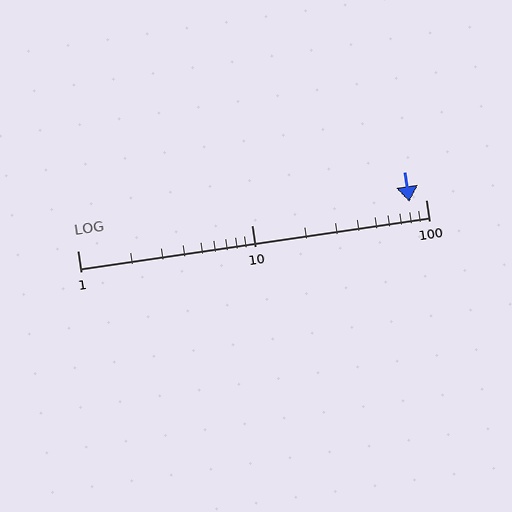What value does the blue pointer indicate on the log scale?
The pointer indicates approximately 81.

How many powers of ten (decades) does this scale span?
The scale spans 2 decades, from 1 to 100.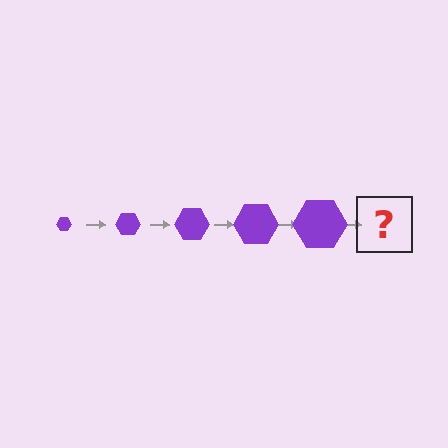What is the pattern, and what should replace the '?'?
The pattern is that the hexagon gets progressively larger each step. The '?' should be a purple hexagon, larger than the previous one.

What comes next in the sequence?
The next element should be a purple hexagon, larger than the previous one.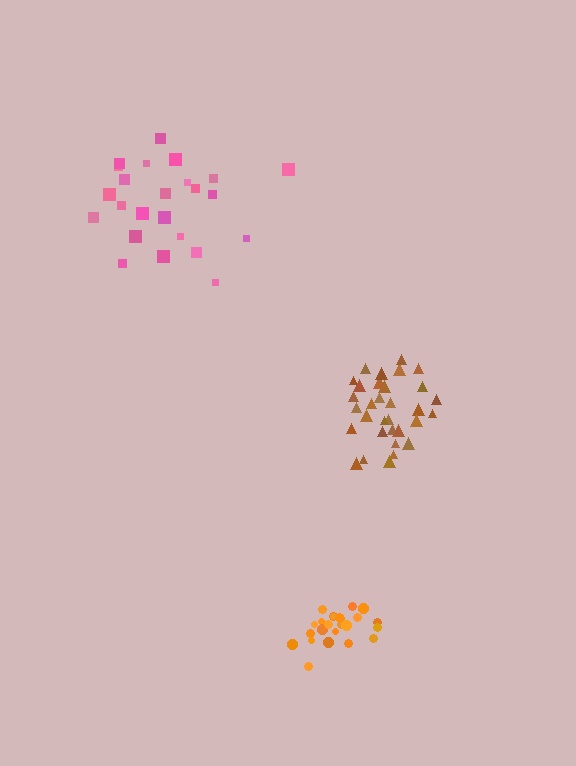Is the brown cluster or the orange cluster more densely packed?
Orange.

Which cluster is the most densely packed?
Orange.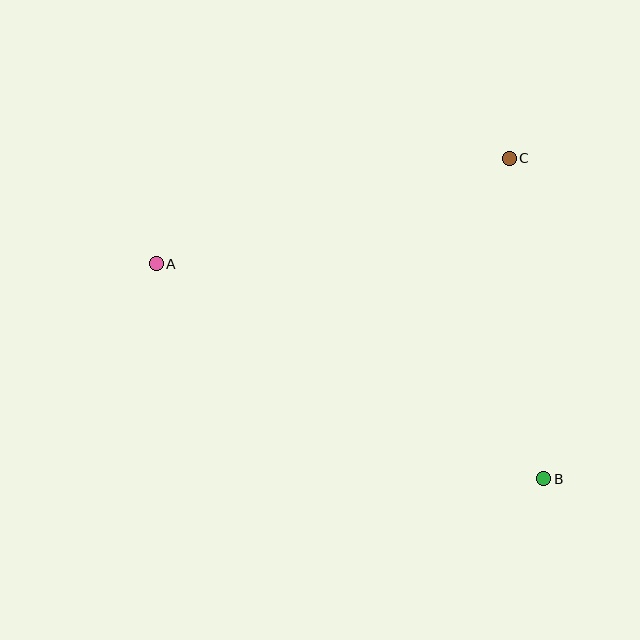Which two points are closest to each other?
Points B and C are closest to each other.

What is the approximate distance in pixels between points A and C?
The distance between A and C is approximately 369 pixels.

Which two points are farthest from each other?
Points A and B are farthest from each other.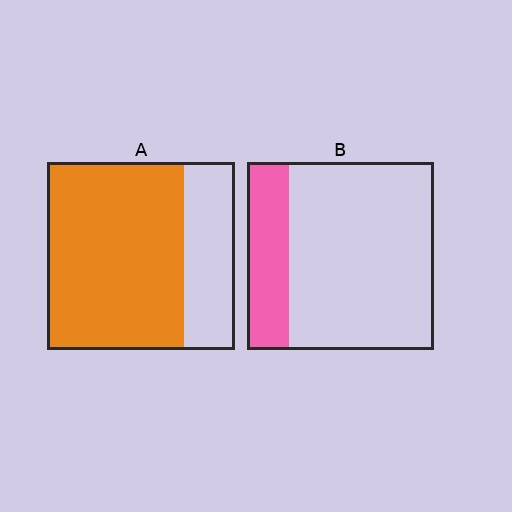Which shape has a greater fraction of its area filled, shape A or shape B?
Shape A.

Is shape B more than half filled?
No.